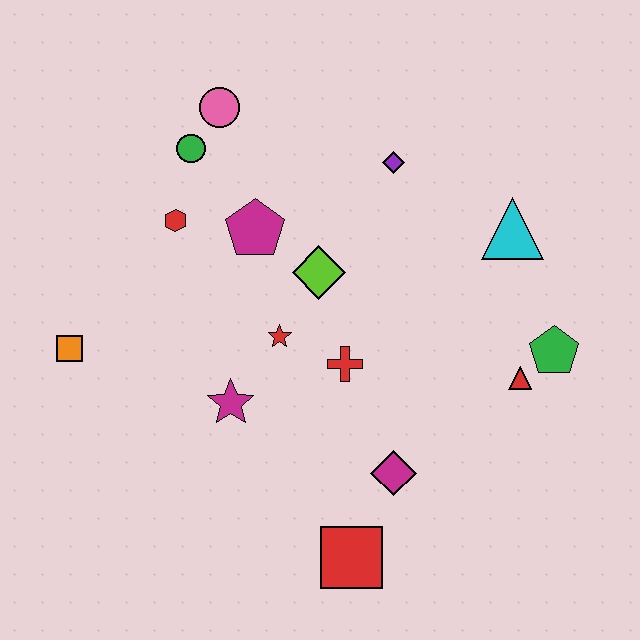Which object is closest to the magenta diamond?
The red square is closest to the magenta diamond.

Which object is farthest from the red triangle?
The orange square is farthest from the red triangle.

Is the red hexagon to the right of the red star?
No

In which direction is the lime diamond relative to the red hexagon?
The lime diamond is to the right of the red hexagon.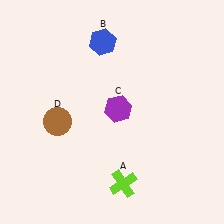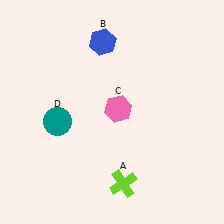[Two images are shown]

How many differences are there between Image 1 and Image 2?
There are 2 differences between the two images.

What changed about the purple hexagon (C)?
In Image 1, C is purple. In Image 2, it changed to pink.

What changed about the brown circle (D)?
In Image 1, D is brown. In Image 2, it changed to teal.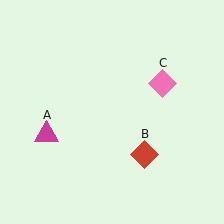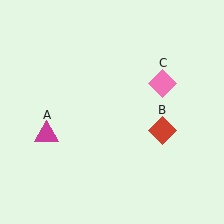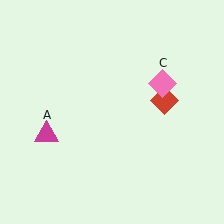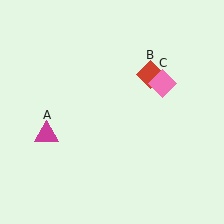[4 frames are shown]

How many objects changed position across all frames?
1 object changed position: red diamond (object B).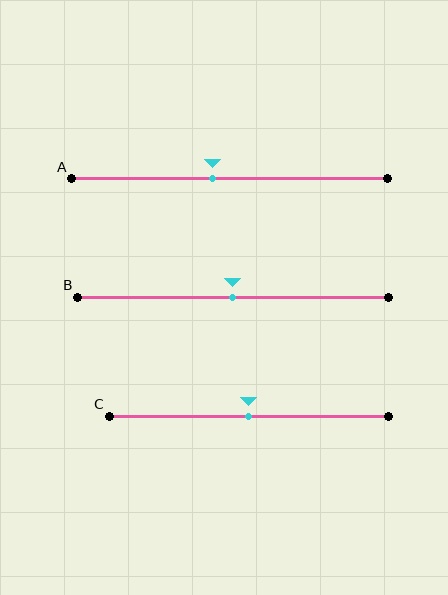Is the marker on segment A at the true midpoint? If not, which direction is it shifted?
No, the marker on segment A is shifted to the left by about 5% of the segment length.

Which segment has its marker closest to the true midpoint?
Segment B has its marker closest to the true midpoint.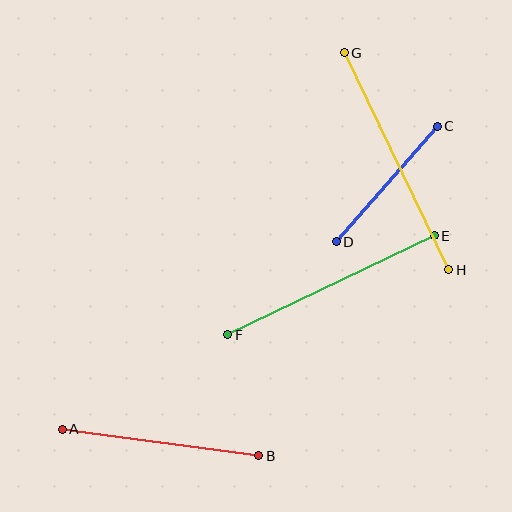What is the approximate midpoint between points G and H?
The midpoint is at approximately (397, 161) pixels.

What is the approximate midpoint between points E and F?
The midpoint is at approximately (331, 285) pixels.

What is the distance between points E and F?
The distance is approximately 229 pixels.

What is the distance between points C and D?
The distance is approximately 153 pixels.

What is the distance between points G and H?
The distance is approximately 241 pixels.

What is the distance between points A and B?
The distance is approximately 198 pixels.